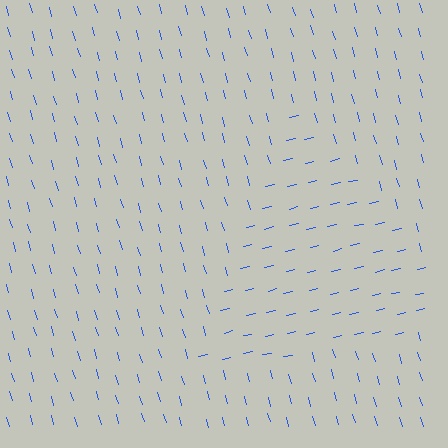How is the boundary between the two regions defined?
The boundary is defined purely by a change in line orientation (approximately 87 degrees difference). All lines are the same color and thickness.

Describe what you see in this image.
The image is filled with small blue line segments. A triangle region in the image has lines oriented differently from the surrounding lines, creating a visible texture boundary.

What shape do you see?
I see a triangle.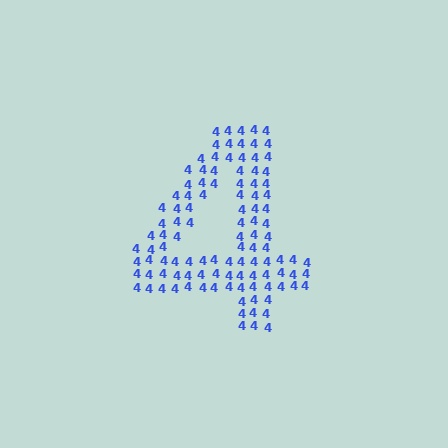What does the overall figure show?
The overall figure shows the digit 4.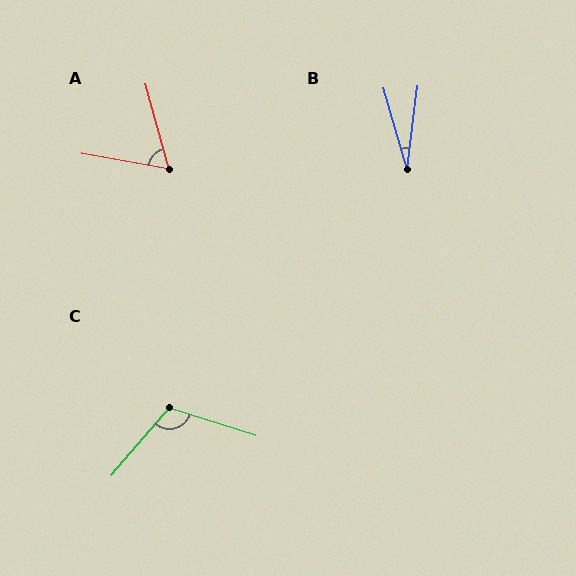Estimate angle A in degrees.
Approximately 64 degrees.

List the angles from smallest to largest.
B (24°), A (64°), C (113°).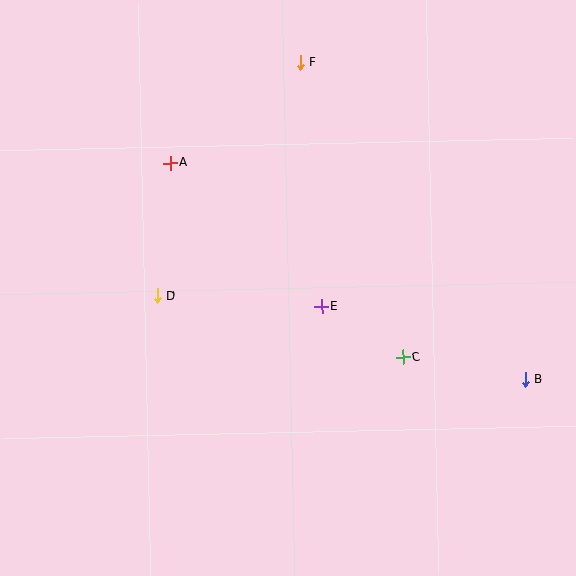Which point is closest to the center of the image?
Point E at (322, 306) is closest to the center.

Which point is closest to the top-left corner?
Point A is closest to the top-left corner.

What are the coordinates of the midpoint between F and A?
The midpoint between F and A is at (235, 113).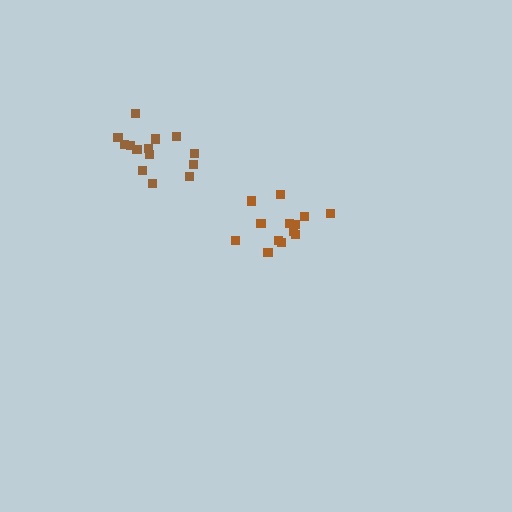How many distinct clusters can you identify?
There are 2 distinct clusters.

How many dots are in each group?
Group 1: 13 dots, Group 2: 14 dots (27 total).